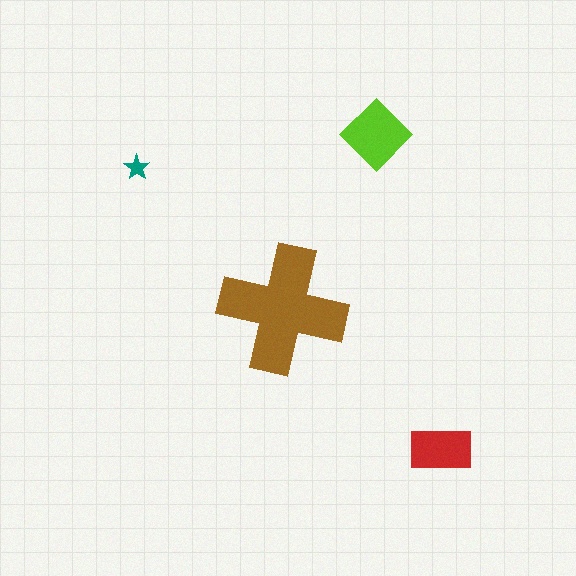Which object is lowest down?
The red rectangle is bottommost.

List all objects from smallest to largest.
The teal star, the red rectangle, the lime diamond, the brown cross.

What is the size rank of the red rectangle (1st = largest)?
3rd.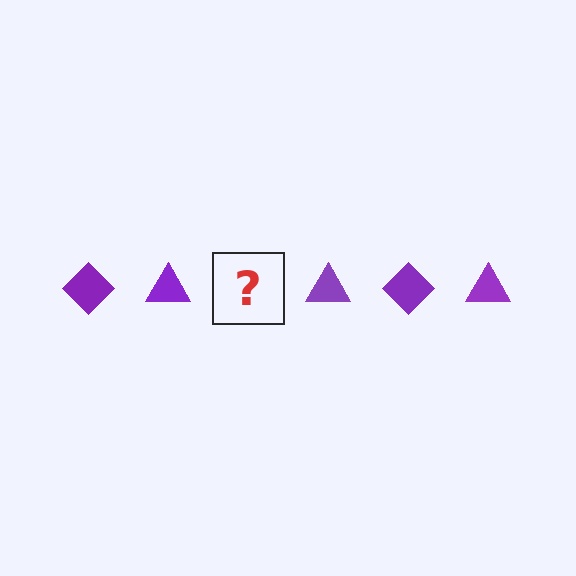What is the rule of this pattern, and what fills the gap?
The rule is that the pattern cycles through diamond, triangle shapes in purple. The gap should be filled with a purple diamond.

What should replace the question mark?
The question mark should be replaced with a purple diamond.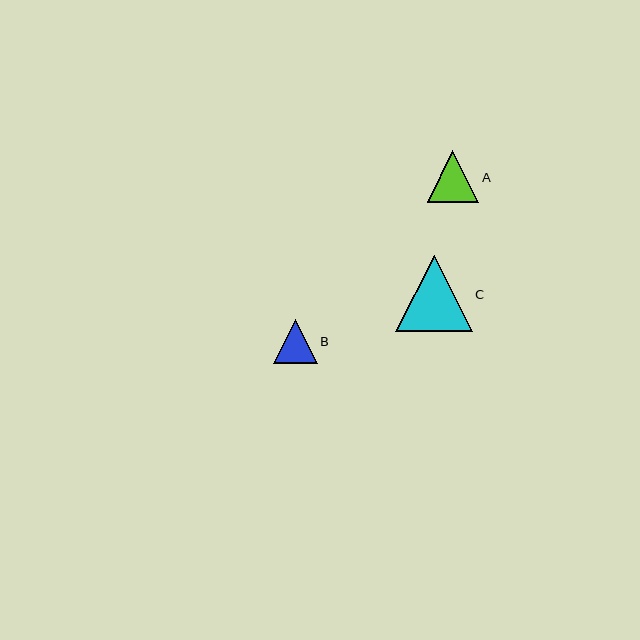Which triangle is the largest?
Triangle C is the largest with a size of approximately 76 pixels.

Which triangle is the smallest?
Triangle B is the smallest with a size of approximately 44 pixels.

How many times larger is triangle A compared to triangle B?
Triangle A is approximately 1.2 times the size of triangle B.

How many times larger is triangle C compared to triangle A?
Triangle C is approximately 1.5 times the size of triangle A.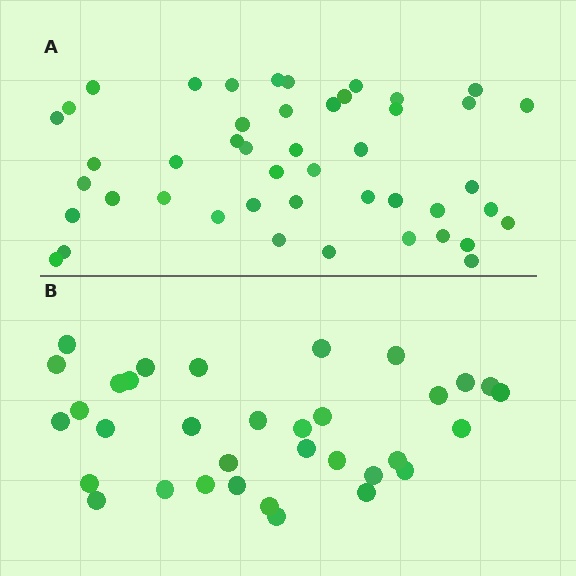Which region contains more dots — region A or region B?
Region A (the top region) has more dots.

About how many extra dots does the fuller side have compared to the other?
Region A has roughly 12 or so more dots than region B.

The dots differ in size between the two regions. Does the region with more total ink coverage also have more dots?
No. Region B has more total ink coverage because its dots are larger, but region A actually contains more individual dots. Total area can be misleading — the number of items is what matters here.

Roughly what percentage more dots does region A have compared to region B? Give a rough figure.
About 35% more.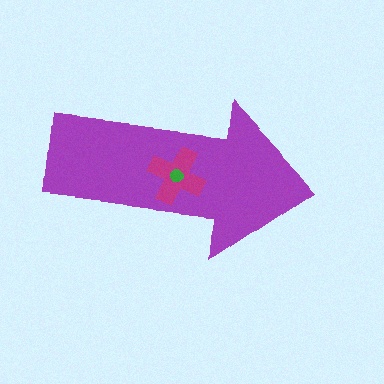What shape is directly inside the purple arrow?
The magenta cross.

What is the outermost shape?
The purple arrow.